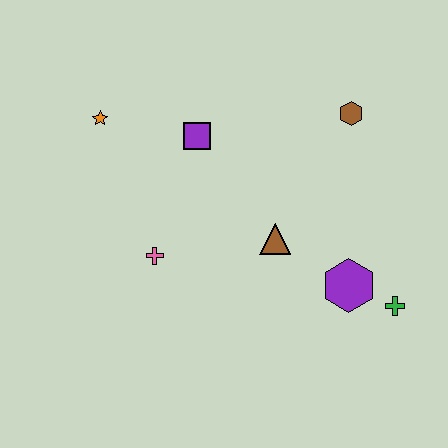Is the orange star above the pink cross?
Yes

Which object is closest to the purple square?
The orange star is closest to the purple square.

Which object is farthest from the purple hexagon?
The orange star is farthest from the purple hexagon.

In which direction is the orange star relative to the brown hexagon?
The orange star is to the left of the brown hexagon.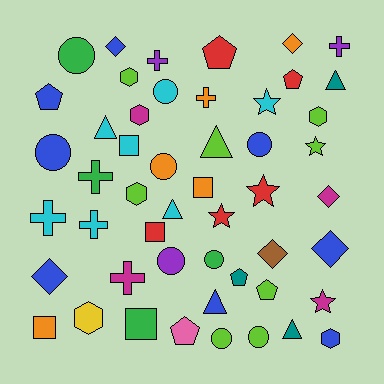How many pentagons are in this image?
There are 6 pentagons.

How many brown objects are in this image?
There is 1 brown object.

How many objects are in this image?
There are 50 objects.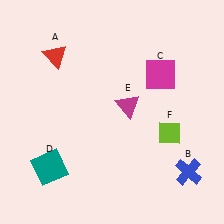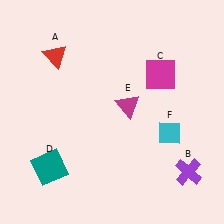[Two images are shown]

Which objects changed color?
B changed from blue to purple. F changed from lime to cyan.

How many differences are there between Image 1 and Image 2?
There are 2 differences between the two images.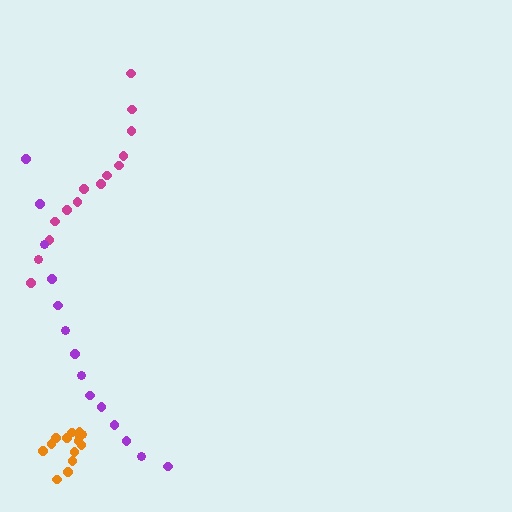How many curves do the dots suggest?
There are 3 distinct paths.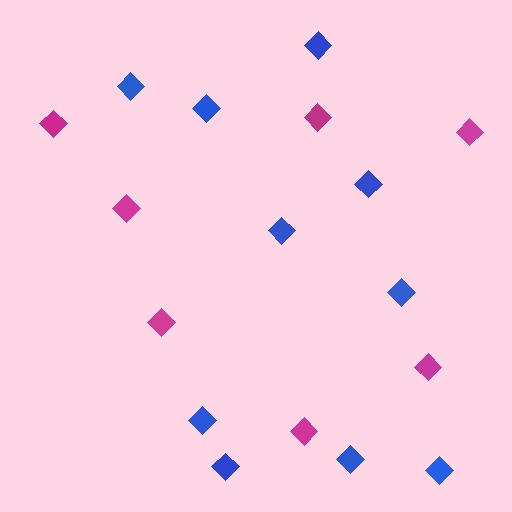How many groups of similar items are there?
There are 2 groups: one group of blue diamonds (10) and one group of magenta diamonds (7).